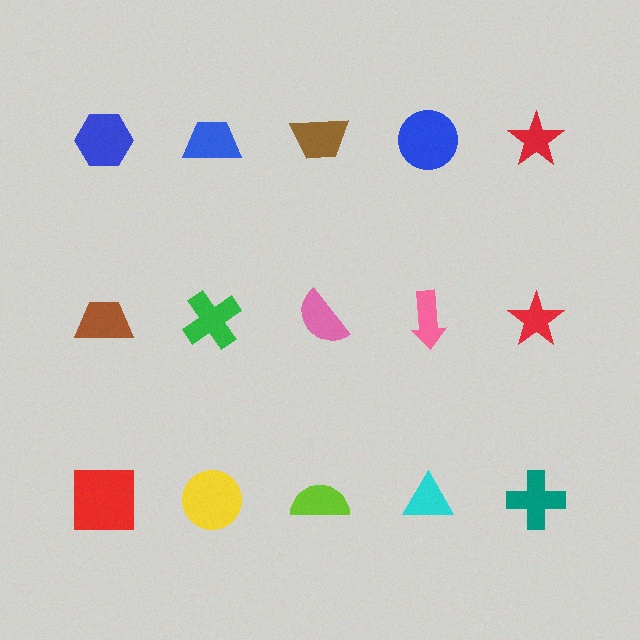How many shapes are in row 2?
5 shapes.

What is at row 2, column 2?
A green cross.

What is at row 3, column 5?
A teal cross.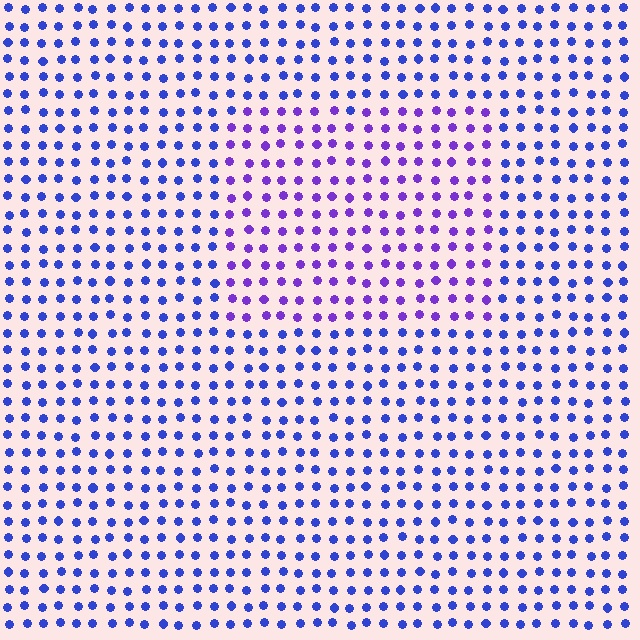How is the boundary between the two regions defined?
The boundary is defined purely by a slight shift in hue (about 35 degrees). Spacing, size, and orientation are identical on both sides.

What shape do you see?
I see a rectangle.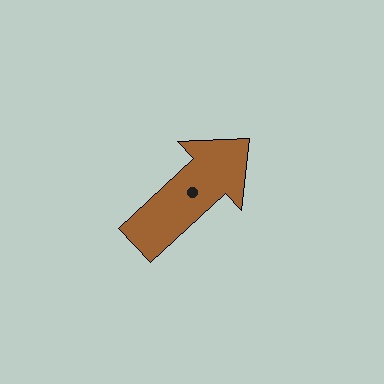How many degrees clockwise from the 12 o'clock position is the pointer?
Approximately 47 degrees.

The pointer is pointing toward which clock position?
Roughly 2 o'clock.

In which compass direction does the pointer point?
Northeast.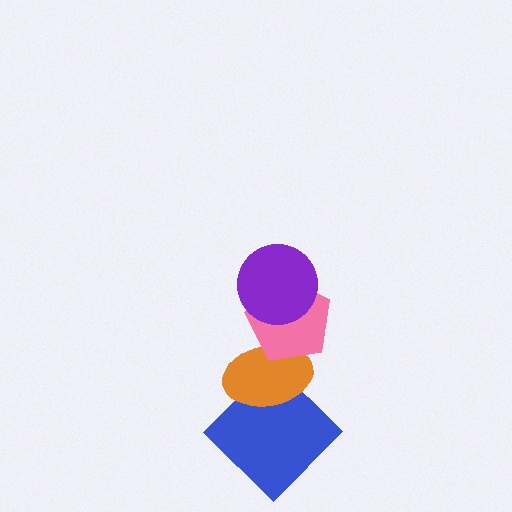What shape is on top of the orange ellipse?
The pink pentagon is on top of the orange ellipse.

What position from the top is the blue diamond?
The blue diamond is 4th from the top.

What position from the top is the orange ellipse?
The orange ellipse is 3rd from the top.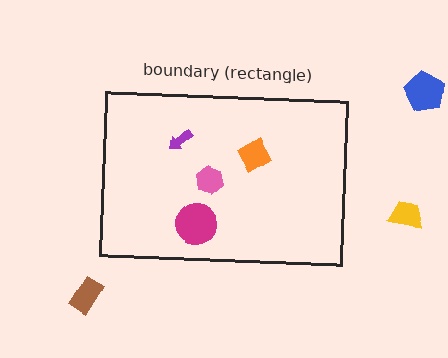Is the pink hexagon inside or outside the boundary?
Inside.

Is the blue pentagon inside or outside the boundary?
Outside.